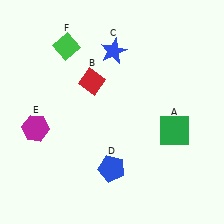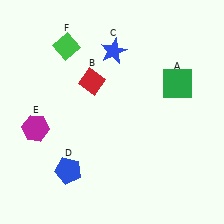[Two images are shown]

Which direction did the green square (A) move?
The green square (A) moved up.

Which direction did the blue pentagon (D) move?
The blue pentagon (D) moved left.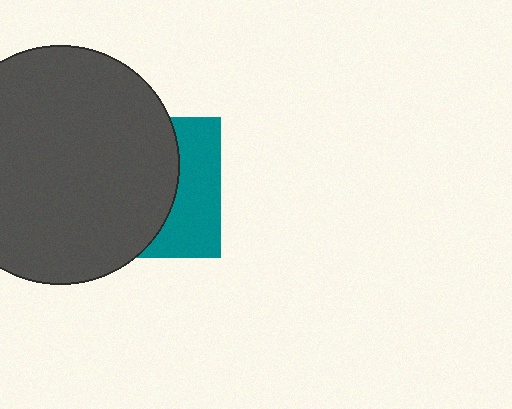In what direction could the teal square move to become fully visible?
The teal square could move right. That would shift it out from behind the dark gray circle entirely.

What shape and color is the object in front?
The object in front is a dark gray circle.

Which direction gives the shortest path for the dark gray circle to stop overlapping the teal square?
Moving left gives the shortest separation.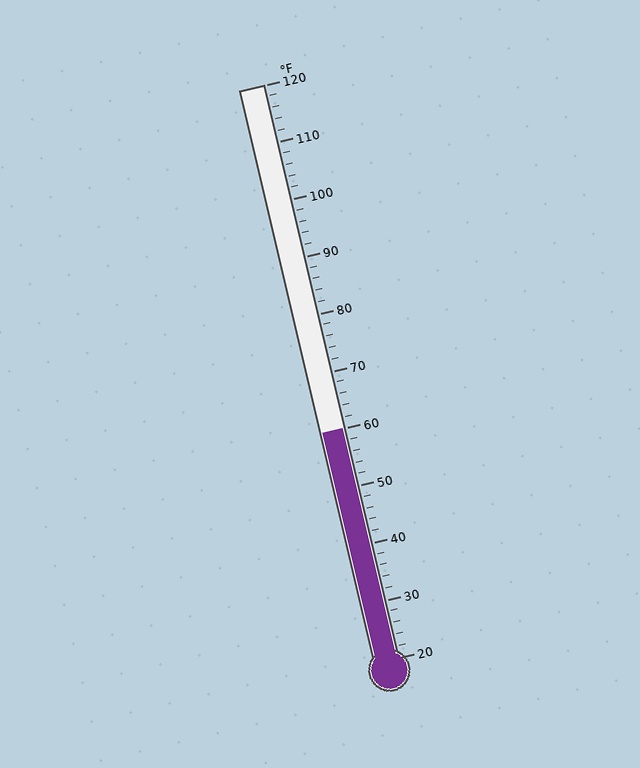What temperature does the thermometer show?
The thermometer shows approximately 60°F.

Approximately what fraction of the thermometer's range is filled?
The thermometer is filled to approximately 40% of its range.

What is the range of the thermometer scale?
The thermometer scale ranges from 20°F to 120°F.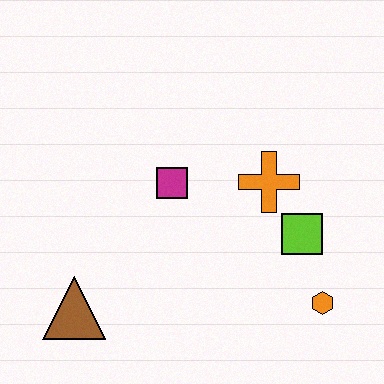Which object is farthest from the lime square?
The brown triangle is farthest from the lime square.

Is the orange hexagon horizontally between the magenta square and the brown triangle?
No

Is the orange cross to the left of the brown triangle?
No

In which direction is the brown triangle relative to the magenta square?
The brown triangle is below the magenta square.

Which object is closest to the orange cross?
The lime square is closest to the orange cross.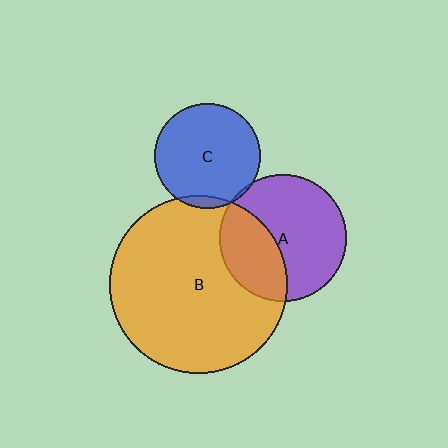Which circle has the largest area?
Circle B (orange).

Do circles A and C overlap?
Yes.